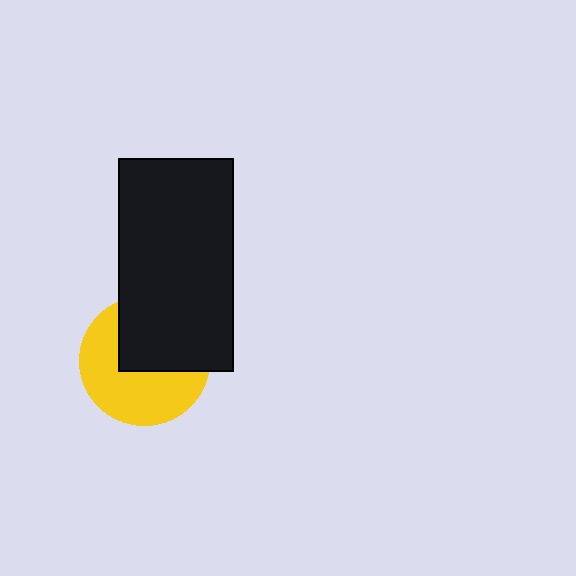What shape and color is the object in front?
The object in front is a black rectangle.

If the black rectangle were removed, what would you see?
You would see the complete yellow circle.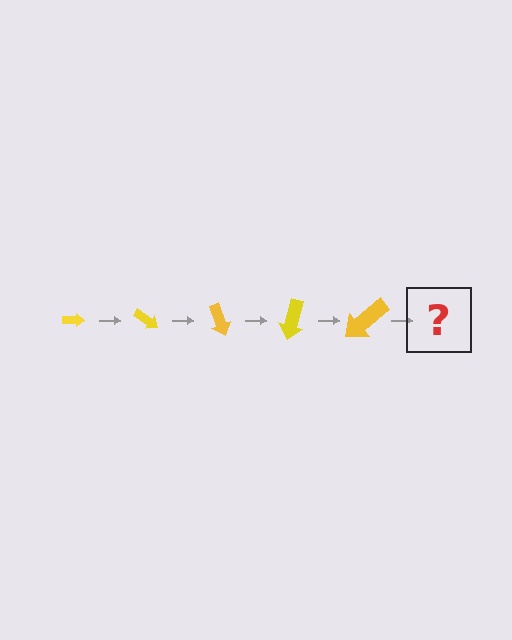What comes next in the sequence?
The next element should be an arrow, larger than the previous one and rotated 175 degrees from the start.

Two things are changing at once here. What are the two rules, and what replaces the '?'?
The two rules are that the arrow grows larger each step and it rotates 35 degrees each step. The '?' should be an arrow, larger than the previous one and rotated 175 degrees from the start.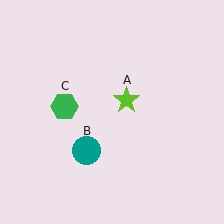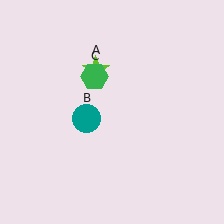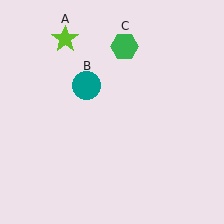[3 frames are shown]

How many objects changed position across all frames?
3 objects changed position: lime star (object A), teal circle (object B), green hexagon (object C).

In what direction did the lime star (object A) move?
The lime star (object A) moved up and to the left.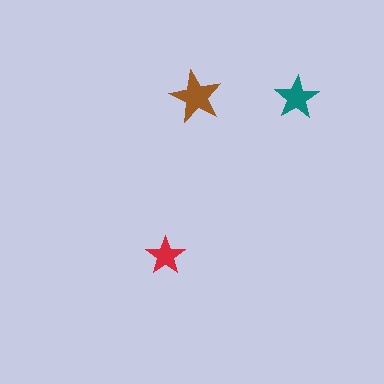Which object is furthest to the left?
The red star is leftmost.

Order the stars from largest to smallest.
the brown one, the teal one, the red one.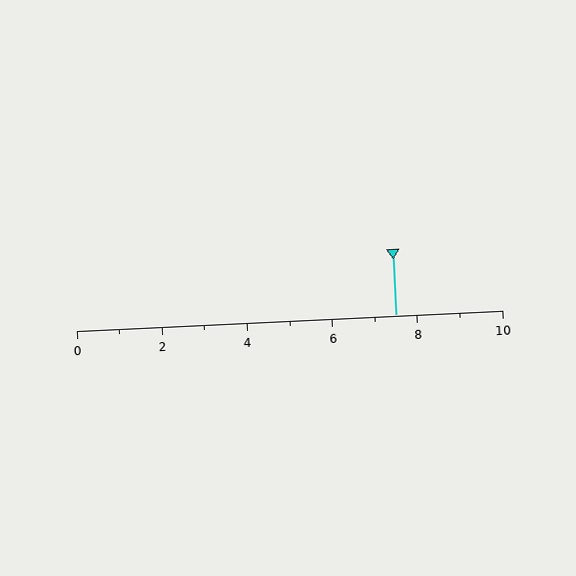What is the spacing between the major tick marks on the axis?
The major ticks are spaced 2 apart.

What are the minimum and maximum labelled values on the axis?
The axis runs from 0 to 10.